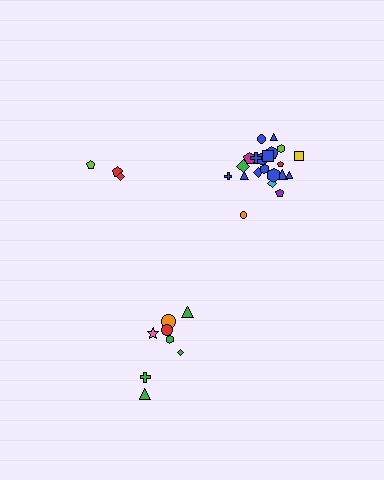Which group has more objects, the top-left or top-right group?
The top-right group.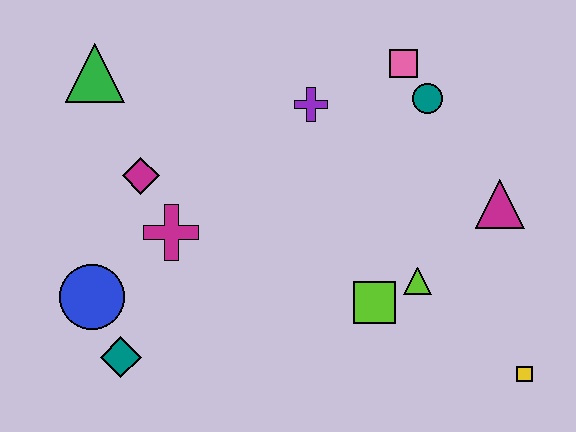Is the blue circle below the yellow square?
No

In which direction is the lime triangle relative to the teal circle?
The lime triangle is below the teal circle.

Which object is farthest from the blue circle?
The yellow square is farthest from the blue circle.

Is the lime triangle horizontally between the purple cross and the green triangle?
No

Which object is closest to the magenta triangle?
The lime triangle is closest to the magenta triangle.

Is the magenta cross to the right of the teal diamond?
Yes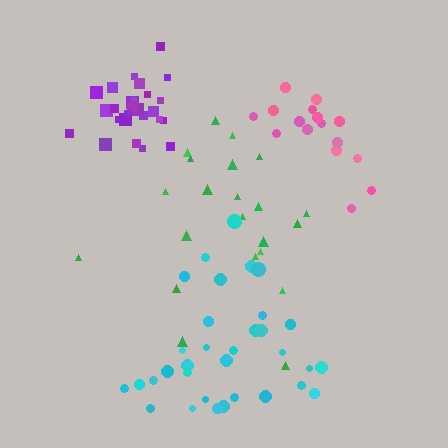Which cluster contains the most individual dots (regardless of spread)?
Cyan (33).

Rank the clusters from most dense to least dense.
purple, pink, cyan, green.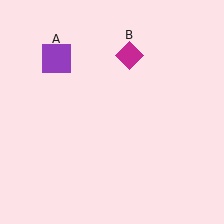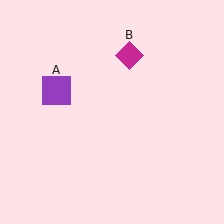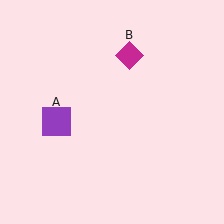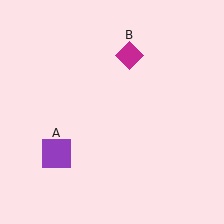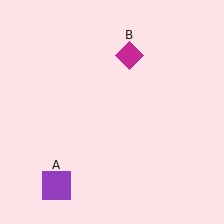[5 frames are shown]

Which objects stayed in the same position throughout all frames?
Magenta diamond (object B) remained stationary.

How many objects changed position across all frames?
1 object changed position: purple square (object A).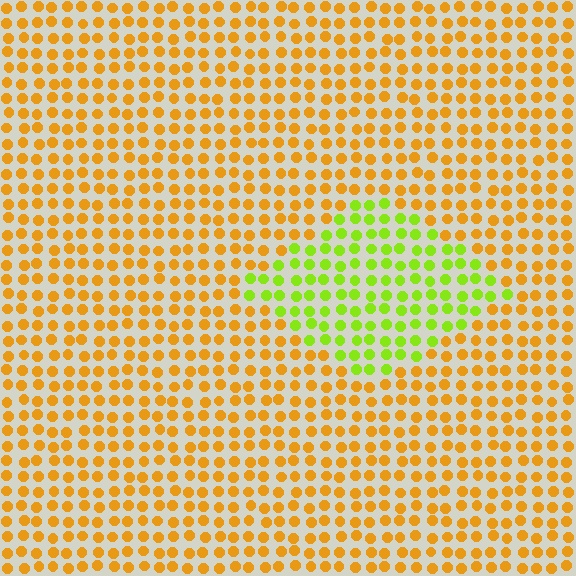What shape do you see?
I see a diamond.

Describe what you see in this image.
The image is filled with small orange elements in a uniform arrangement. A diamond-shaped region is visible where the elements are tinted to a slightly different hue, forming a subtle color boundary.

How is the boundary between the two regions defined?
The boundary is defined purely by a slight shift in hue (about 50 degrees). Spacing, size, and orientation are identical on both sides.